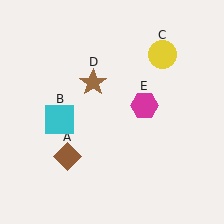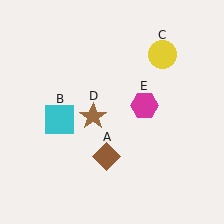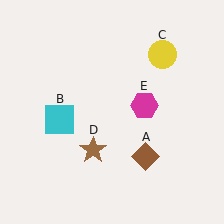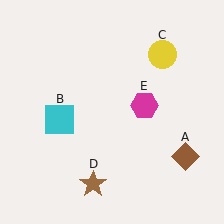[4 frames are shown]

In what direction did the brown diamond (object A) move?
The brown diamond (object A) moved right.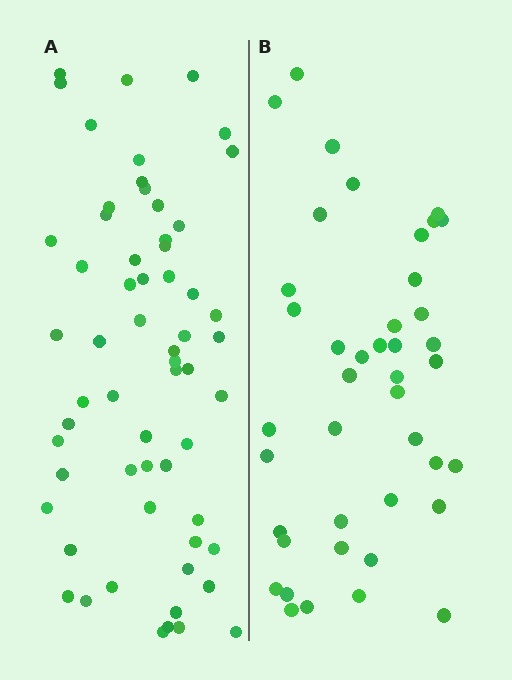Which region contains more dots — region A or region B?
Region A (the left region) has more dots.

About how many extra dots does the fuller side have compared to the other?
Region A has approximately 20 more dots than region B.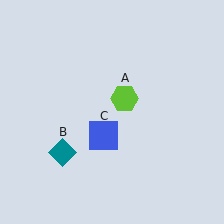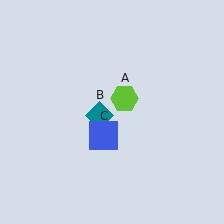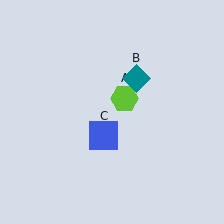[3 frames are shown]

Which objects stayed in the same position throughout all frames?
Lime hexagon (object A) and blue square (object C) remained stationary.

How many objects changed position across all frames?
1 object changed position: teal diamond (object B).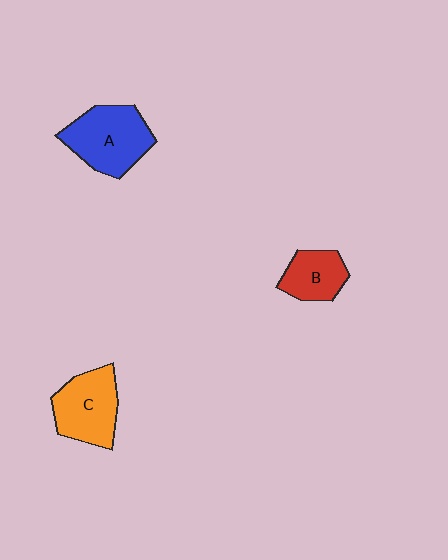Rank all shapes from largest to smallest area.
From largest to smallest: A (blue), C (orange), B (red).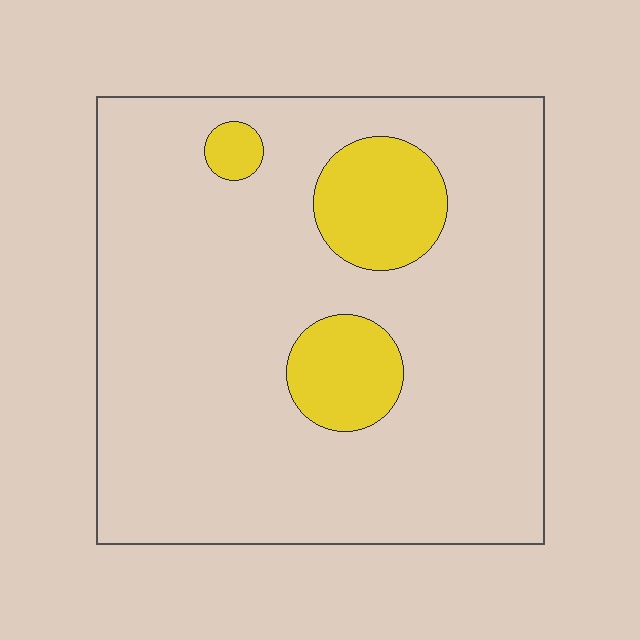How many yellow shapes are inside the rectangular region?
3.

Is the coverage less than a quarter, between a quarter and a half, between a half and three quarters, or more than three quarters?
Less than a quarter.